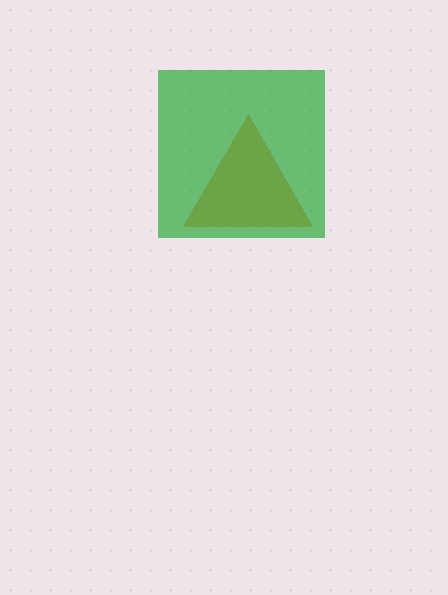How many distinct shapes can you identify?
There are 2 distinct shapes: an orange triangle, a green square.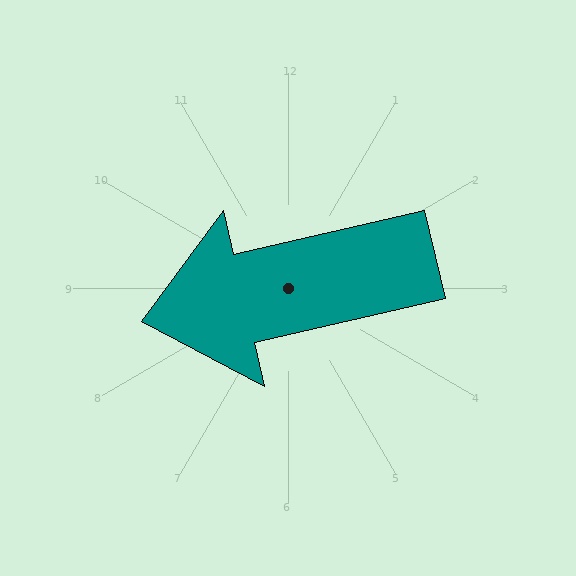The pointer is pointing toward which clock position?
Roughly 9 o'clock.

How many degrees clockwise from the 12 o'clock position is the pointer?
Approximately 257 degrees.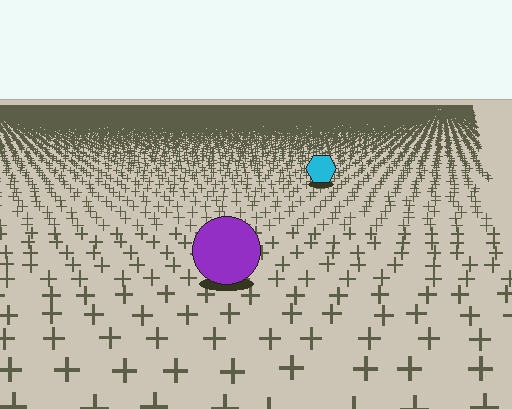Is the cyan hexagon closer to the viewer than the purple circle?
No. The purple circle is closer — you can tell from the texture gradient: the ground texture is coarser near it.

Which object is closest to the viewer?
The purple circle is closest. The texture marks near it are larger and more spread out.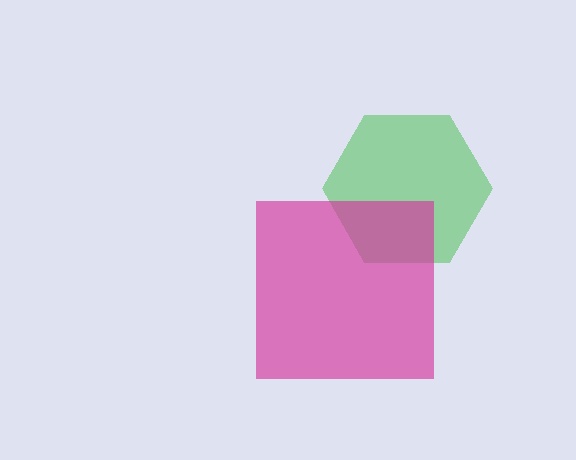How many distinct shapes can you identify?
There are 2 distinct shapes: a green hexagon, a magenta square.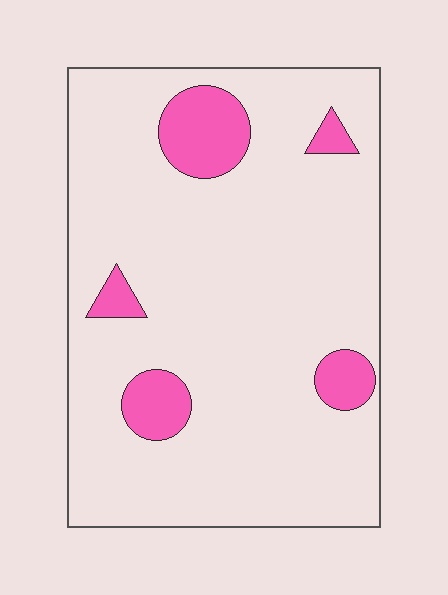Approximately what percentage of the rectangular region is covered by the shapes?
Approximately 10%.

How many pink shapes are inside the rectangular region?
5.